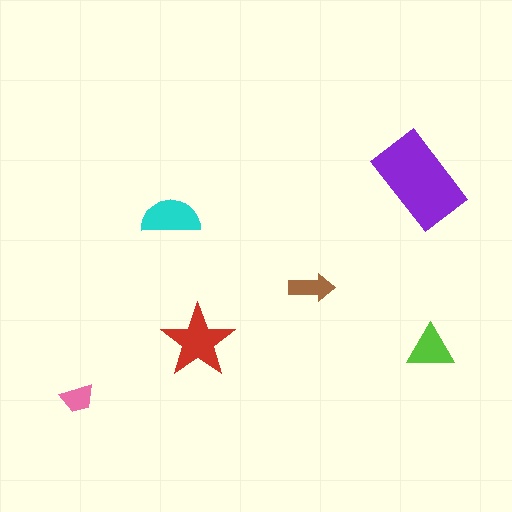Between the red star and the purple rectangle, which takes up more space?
The purple rectangle.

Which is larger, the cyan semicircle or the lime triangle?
The cyan semicircle.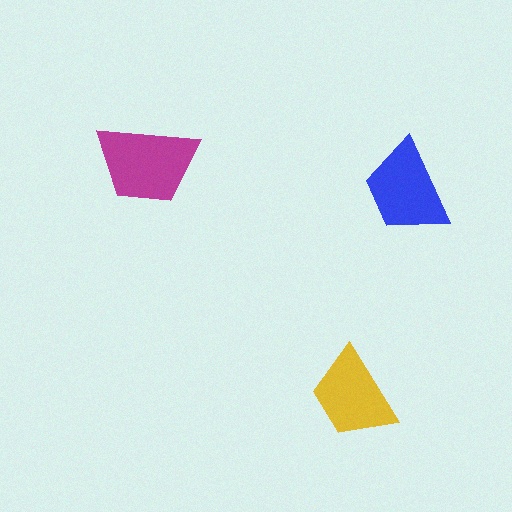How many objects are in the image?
There are 3 objects in the image.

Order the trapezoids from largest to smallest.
the magenta one, the blue one, the yellow one.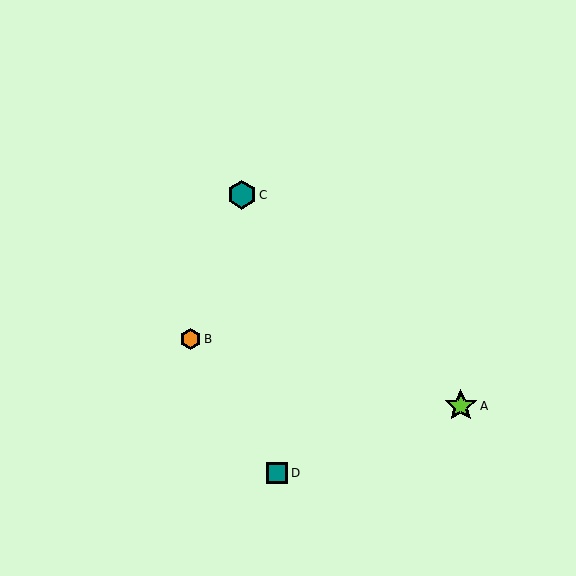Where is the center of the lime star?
The center of the lime star is at (461, 406).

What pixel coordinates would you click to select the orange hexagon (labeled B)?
Click at (191, 339) to select the orange hexagon B.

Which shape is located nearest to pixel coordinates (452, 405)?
The lime star (labeled A) at (461, 406) is nearest to that location.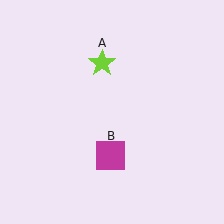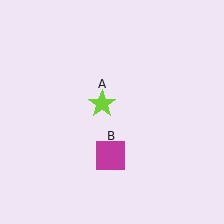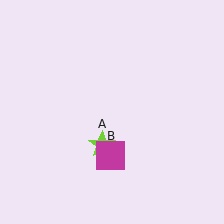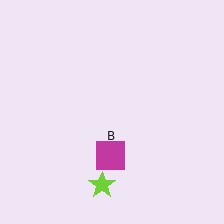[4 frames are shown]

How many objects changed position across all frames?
1 object changed position: lime star (object A).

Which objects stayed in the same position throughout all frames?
Magenta square (object B) remained stationary.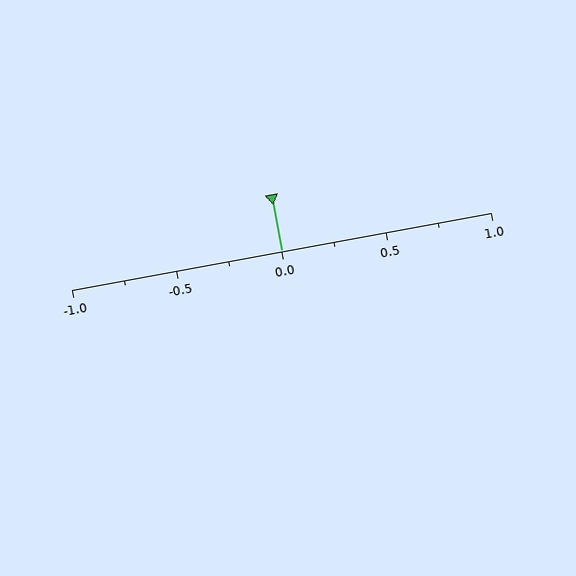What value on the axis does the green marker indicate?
The marker indicates approximately 0.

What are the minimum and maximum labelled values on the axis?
The axis runs from -1.0 to 1.0.